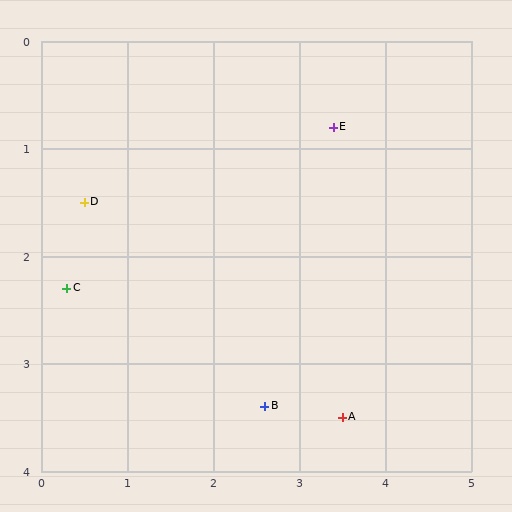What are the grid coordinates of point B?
Point B is at approximately (2.6, 3.4).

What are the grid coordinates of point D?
Point D is at approximately (0.5, 1.5).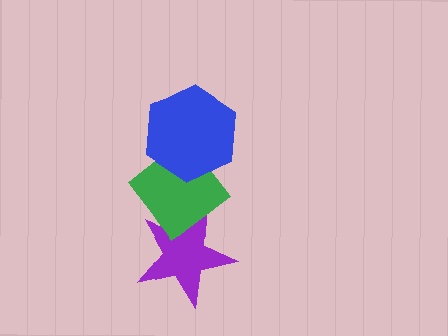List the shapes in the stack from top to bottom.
From top to bottom: the blue hexagon, the green diamond, the purple star.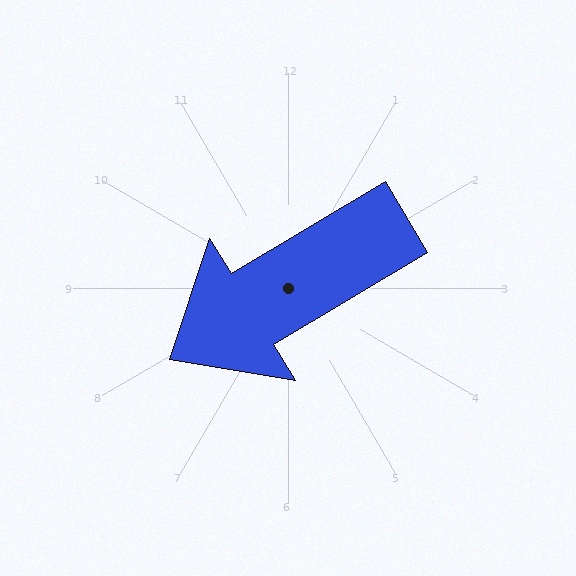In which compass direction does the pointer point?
Southwest.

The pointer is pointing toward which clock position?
Roughly 8 o'clock.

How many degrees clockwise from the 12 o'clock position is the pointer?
Approximately 239 degrees.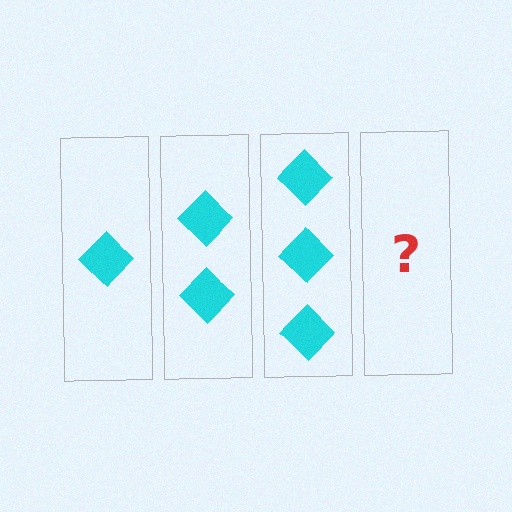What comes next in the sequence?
The next element should be 4 diamonds.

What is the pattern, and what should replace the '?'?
The pattern is that each step adds one more diamond. The '?' should be 4 diamonds.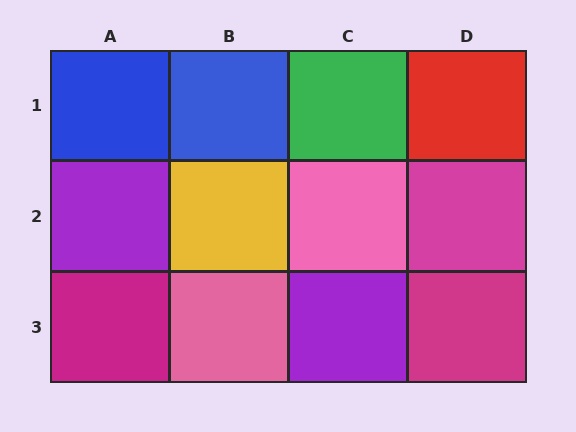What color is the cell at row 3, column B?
Pink.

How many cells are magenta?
3 cells are magenta.